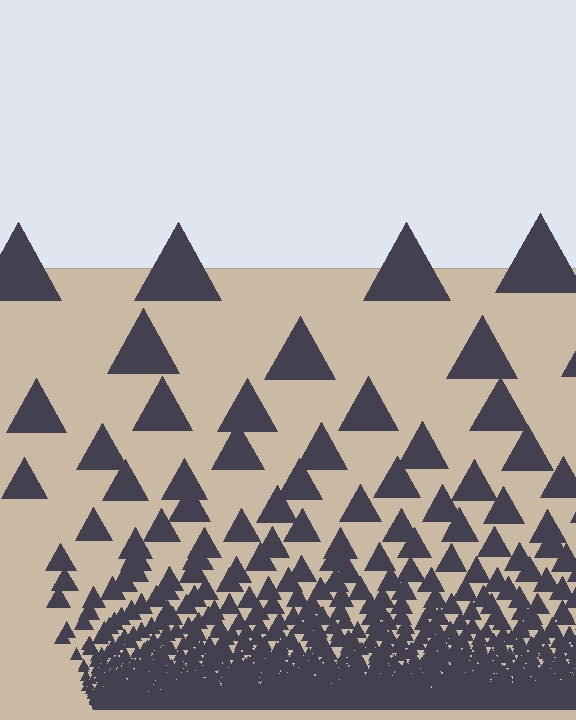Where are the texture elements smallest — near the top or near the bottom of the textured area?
Near the bottom.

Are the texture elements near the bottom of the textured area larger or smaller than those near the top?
Smaller. The gradient is inverted — elements near the bottom are smaller and denser.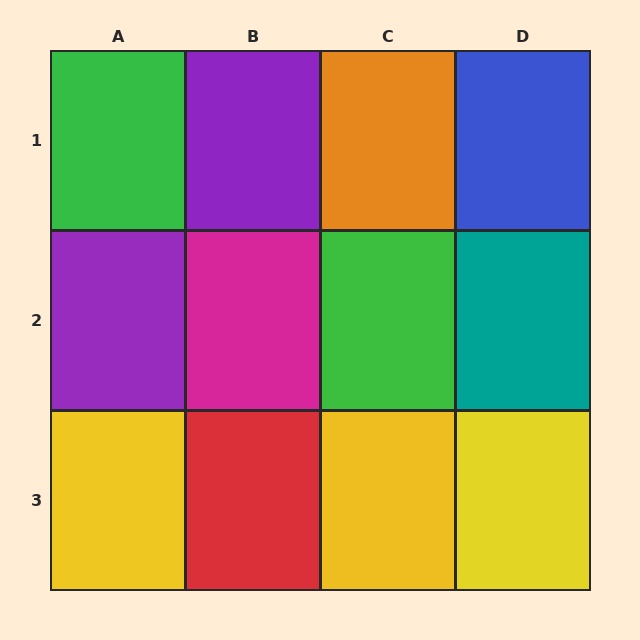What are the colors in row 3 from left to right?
Yellow, red, yellow, yellow.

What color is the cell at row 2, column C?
Green.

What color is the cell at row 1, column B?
Purple.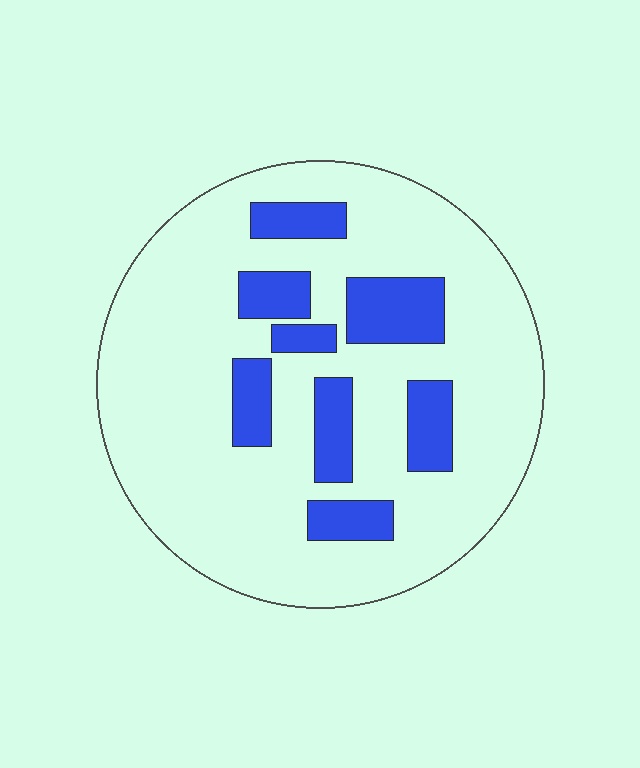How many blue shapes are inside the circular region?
8.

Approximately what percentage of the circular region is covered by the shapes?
Approximately 20%.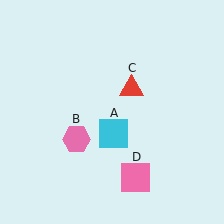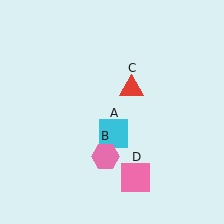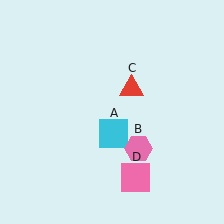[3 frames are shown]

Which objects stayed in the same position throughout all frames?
Cyan square (object A) and red triangle (object C) and pink square (object D) remained stationary.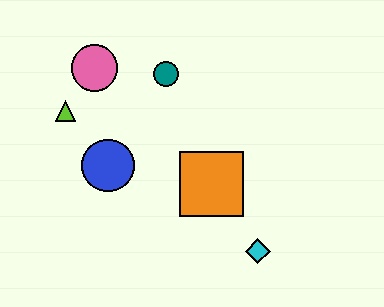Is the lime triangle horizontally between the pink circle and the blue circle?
No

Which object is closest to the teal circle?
The pink circle is closest to the teal circle.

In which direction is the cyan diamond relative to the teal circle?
The cyan diamond is below the teal circle.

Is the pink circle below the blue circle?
No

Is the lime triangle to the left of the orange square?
Yes